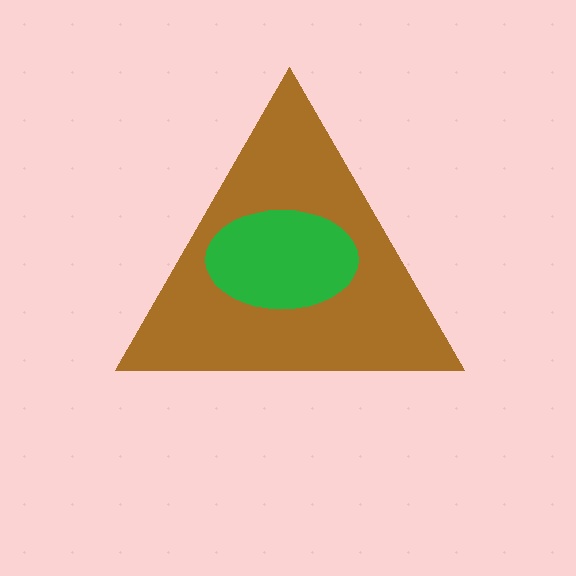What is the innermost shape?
The green ellipse.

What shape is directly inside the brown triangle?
The green ellipse.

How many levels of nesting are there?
2.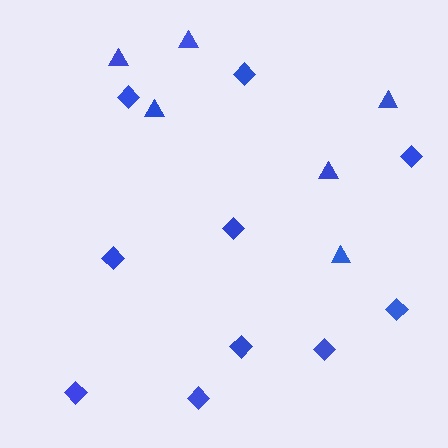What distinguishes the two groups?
There are 2 groups: one group of diamonds (10) and one group of triangles (6).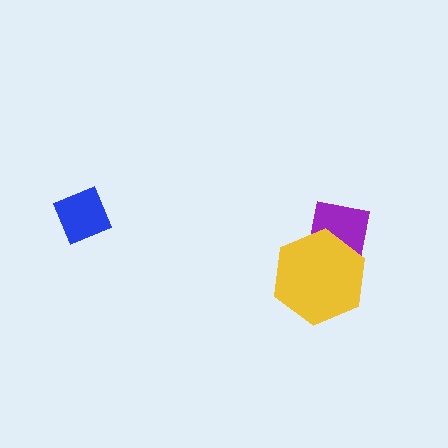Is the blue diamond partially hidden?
No, no other shape covers it.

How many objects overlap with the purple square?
1 object overlaps with the purple square.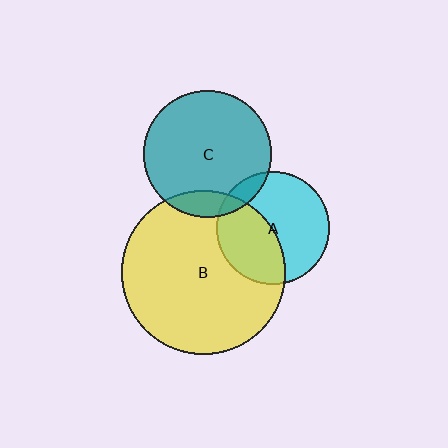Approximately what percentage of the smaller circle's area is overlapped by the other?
Approximately 10%.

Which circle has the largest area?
Circle B (yellow).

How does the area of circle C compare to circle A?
Approximately 1.3 times.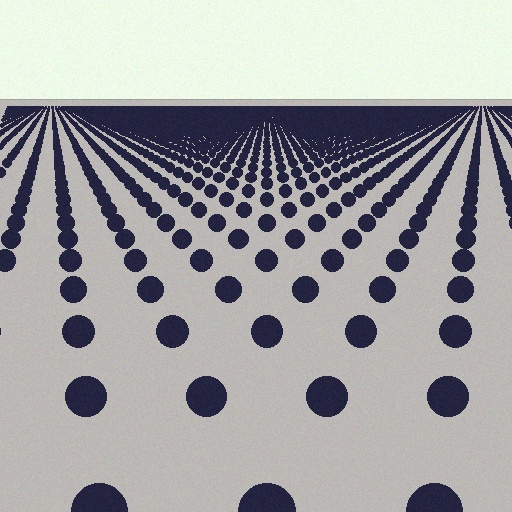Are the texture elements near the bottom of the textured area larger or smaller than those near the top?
Larger. Near the bottom, elements are closer to the viewer and appear at a bigger on-screen size.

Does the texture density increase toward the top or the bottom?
Density increases toward the top.